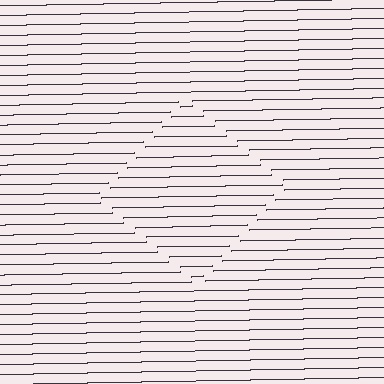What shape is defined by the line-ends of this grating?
An illusory square. The interior of the shape contains the same grating, shifted by half a period — the contour is defined by the phase discontinuity where line-ends from the inner and outer gratings abut.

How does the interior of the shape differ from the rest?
The interior of the shape contains the same grating, shifted by half a period — the contour is defined by the phase discontinuity where line-ends from the inner and outer gratings abut.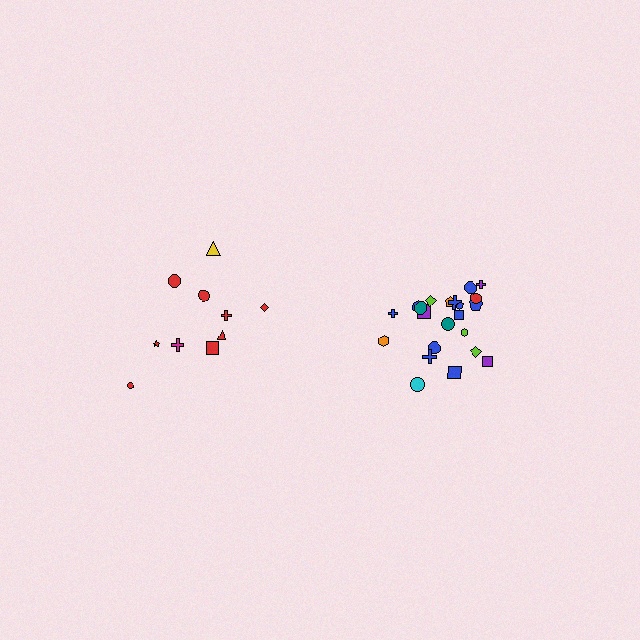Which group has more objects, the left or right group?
The right group.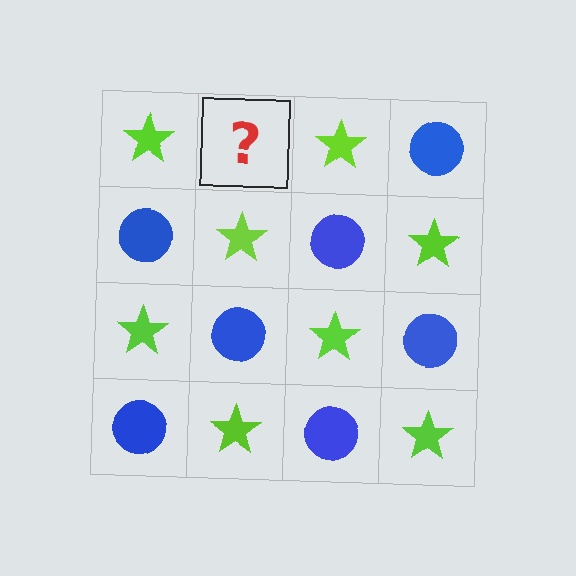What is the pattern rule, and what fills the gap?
The rule is that it alternates lime star and blue circle in a checkerboard pattern. The gap should be filled with a blue circle.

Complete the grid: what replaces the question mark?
The question mark should be replaced with a blue circle.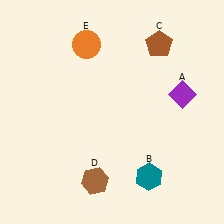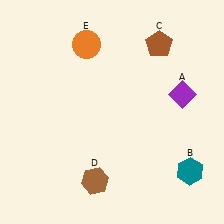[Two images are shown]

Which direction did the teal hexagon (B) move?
The teal hexagon (B) moved right.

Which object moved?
The teal hexagon (B) moved right.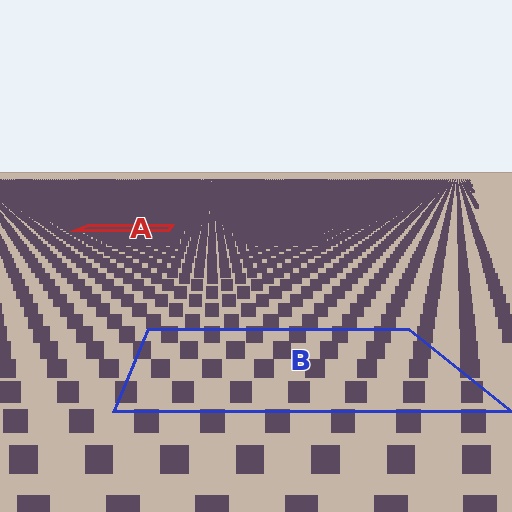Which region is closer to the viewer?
Region B is closer. The texture elements there are larger and more spread out.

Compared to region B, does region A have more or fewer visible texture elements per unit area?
Region A has more texture elements per unit area — they are packed more densely because it is farther away.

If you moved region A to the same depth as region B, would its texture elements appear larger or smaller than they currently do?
They would appear larger. At a closer depth, the same texture elements are projected at a bigger on-screen size.